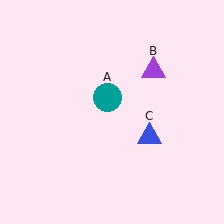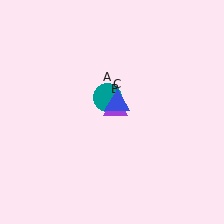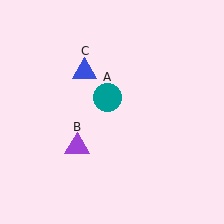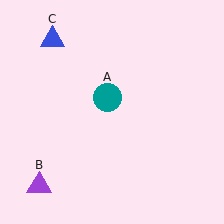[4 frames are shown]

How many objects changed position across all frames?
2 objects changed position: purple triangle (object B), blue triangle (object C).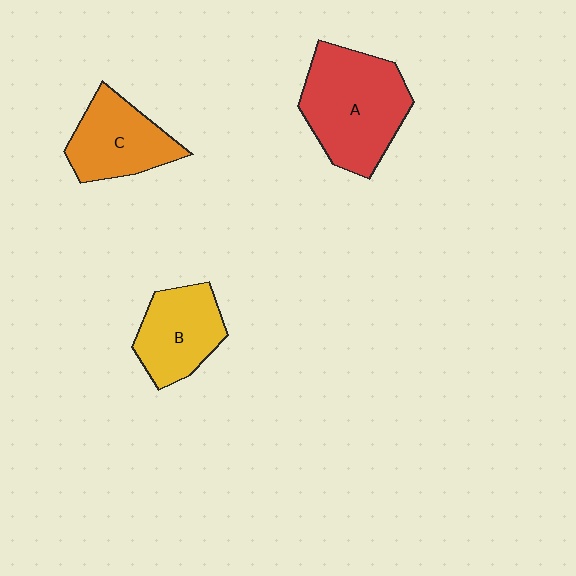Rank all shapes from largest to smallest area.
From largest to smallest: A (red), C (orange), B (yellow).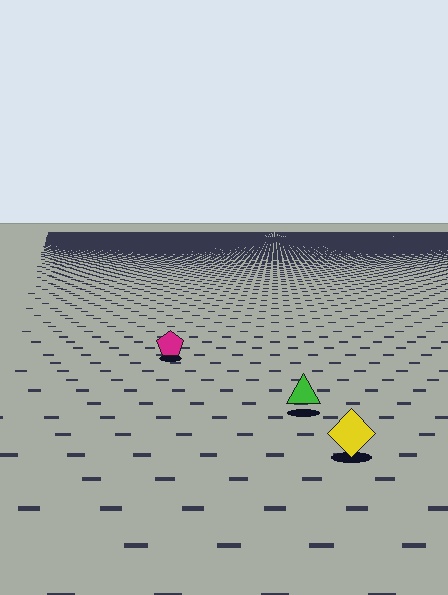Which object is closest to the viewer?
The yellow diamond is closest. The texture marks near it are larger and more spread out.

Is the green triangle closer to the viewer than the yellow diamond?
No. The yellow diamond is closer — you can tell from the texture gradient: the ground texture is coarser near it.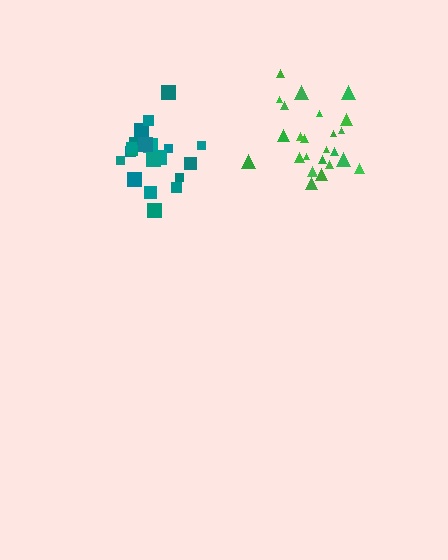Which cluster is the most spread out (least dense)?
Teal.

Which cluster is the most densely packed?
Green.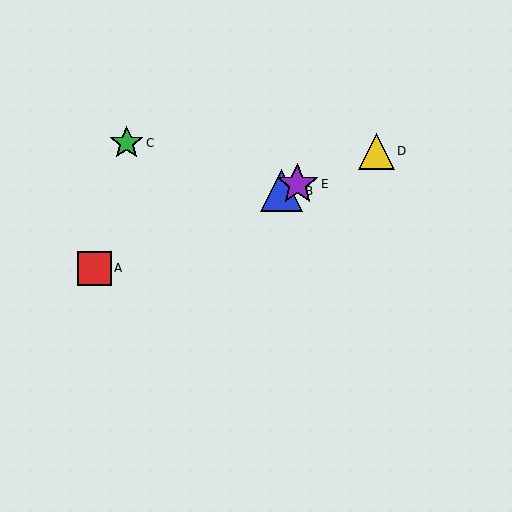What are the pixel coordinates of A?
Object A is at (94, 268).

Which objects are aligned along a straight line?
Objects A, B, D, E are aligned along a straight line.